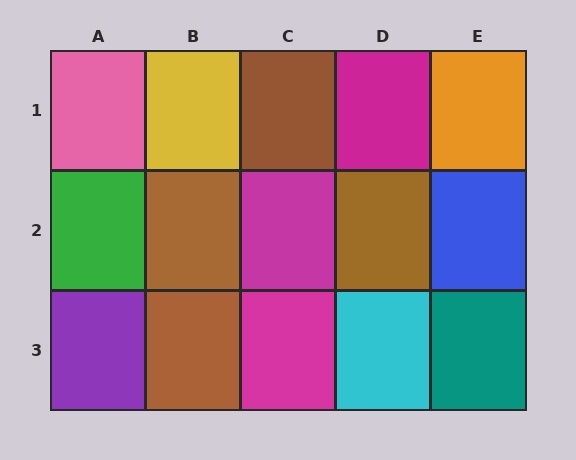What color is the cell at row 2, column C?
Magenta.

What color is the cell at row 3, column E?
Teal.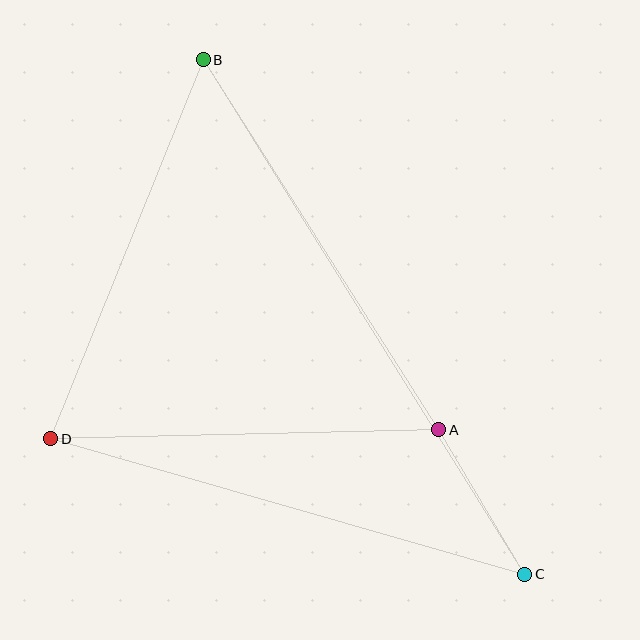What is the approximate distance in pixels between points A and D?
The distance between A and D is approximately 388 pixels.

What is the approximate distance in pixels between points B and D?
The distance between B and D is approximately 409 pixels.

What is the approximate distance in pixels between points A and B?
The distance between A and B is approximately 439 pixels.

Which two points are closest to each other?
Points A and C are closest to each other.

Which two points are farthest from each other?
Points B and C are farthest from each other.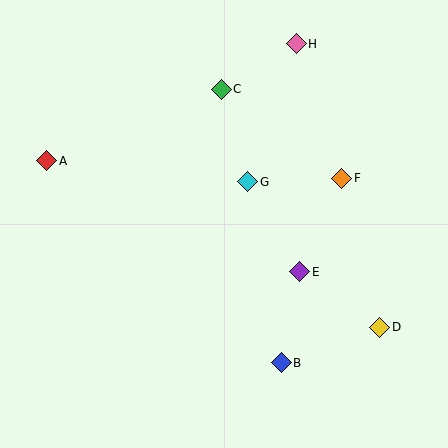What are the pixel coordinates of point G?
Point G is at (248, 182).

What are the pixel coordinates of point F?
Point F is at (342, 178).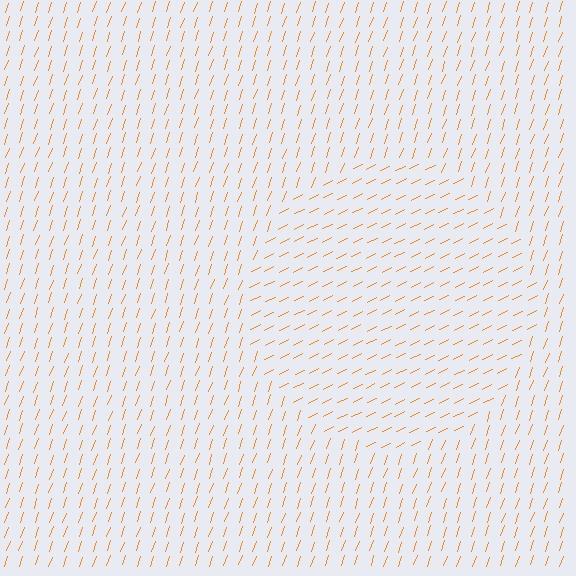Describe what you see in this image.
The image is filled with small orange line segments. A circle region in the image has lines oriented differently from the surrounding lines, creating a visible texture boundary.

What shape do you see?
I see a circle.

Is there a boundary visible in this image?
Yes, there is a texture boundary formed by a change in line orientation.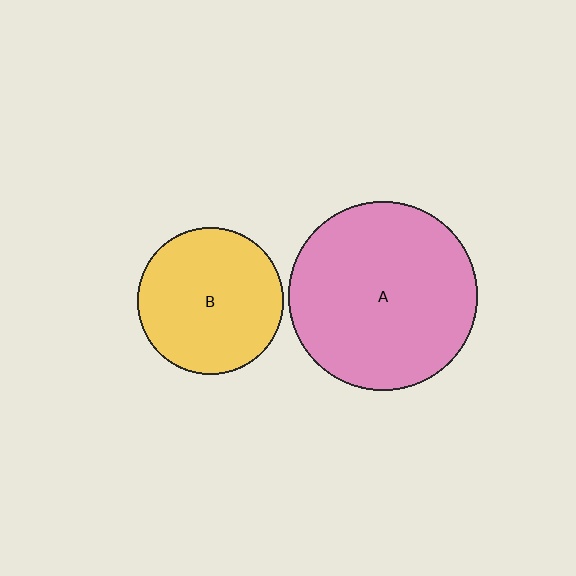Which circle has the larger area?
Circle A (pink).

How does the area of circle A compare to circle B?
Approximately 1.7 times.